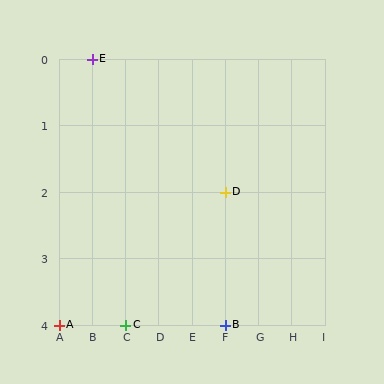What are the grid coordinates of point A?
Point A is at grid coordinates (A, 4).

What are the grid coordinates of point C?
Point C is at grid coordinates (C, 4).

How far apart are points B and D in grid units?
Points B and D are 2 rows apart.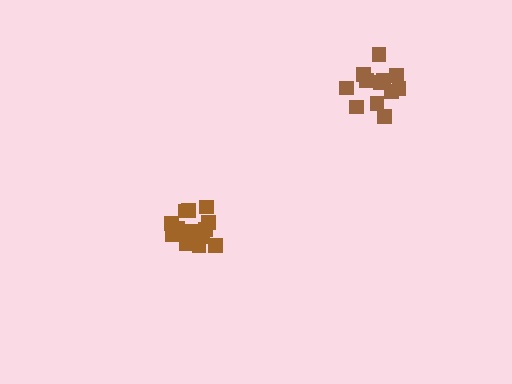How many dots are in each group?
Group 1: 12 dots, Group 2: 15 dots (27 total).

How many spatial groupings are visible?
There are 2 spatial groupings.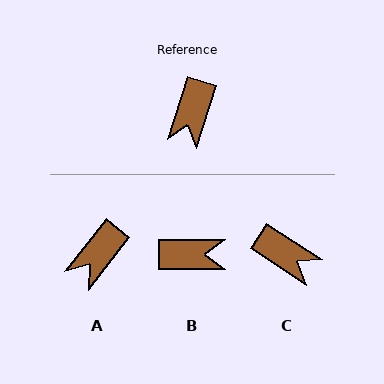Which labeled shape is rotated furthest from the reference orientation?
B, about 107 degrees away.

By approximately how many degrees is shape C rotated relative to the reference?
Approximately 75 degrees counter-clockwise.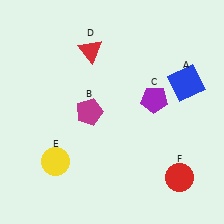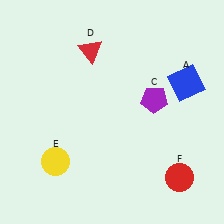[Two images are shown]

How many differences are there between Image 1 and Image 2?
There is 1 difference between the two images.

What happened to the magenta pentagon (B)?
The magenta pentagon (B) was removed in Image 2. It was in the top-left area of Image 1.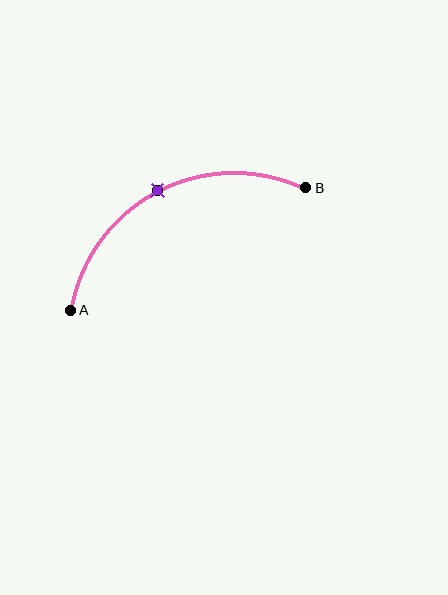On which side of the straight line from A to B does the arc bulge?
The arc bulges above the straight line connecting A and B.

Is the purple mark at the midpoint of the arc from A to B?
Yes. The purple mark lies on the arc at equal arc-length from both A and B — it is the arc midpoint.